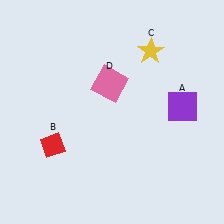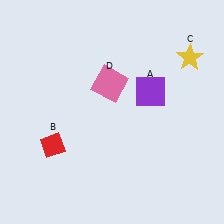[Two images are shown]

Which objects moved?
The objects that moved are: the purple square (A), the yellow star (C).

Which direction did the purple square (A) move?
The purple square (A) moved left.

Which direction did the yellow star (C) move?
The yellow star (C) moved right.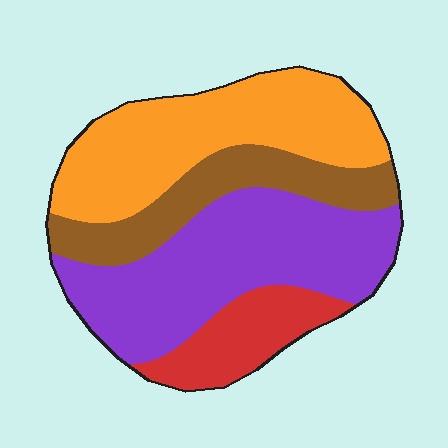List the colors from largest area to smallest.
From largest to smallest: purple, orange, brown, red.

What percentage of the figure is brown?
Brown covers 18% of the figure.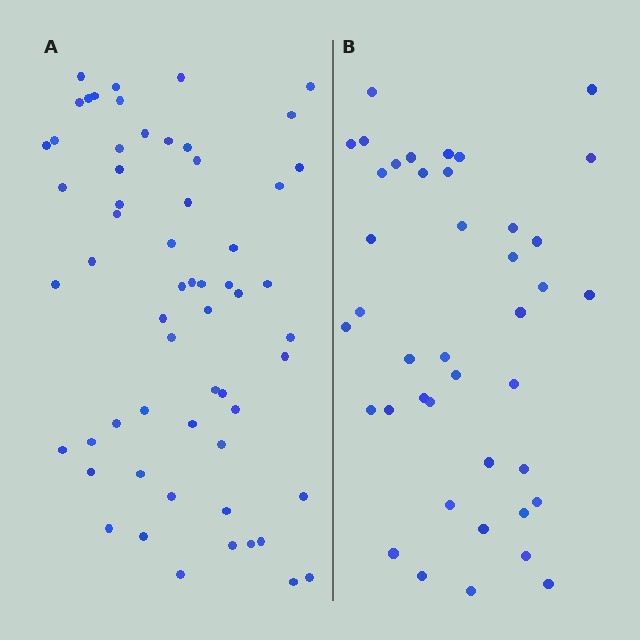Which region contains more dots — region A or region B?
Region A (the left region) has more dots.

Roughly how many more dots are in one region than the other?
Region A has approximately 20 more dots than region B.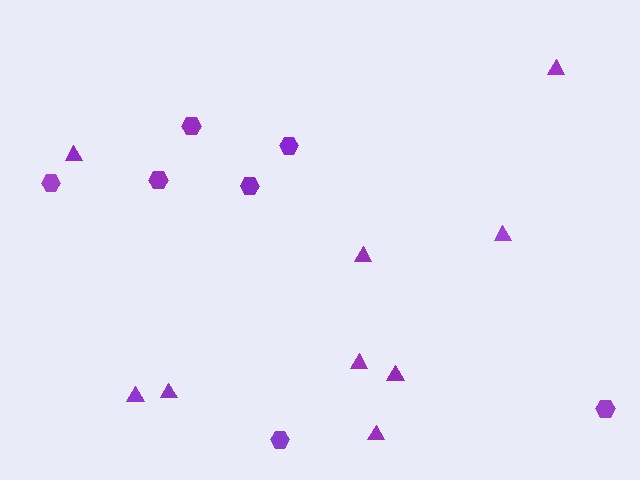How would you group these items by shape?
There are 2 groups: one group of triangles (9) and one group of hexagons (7).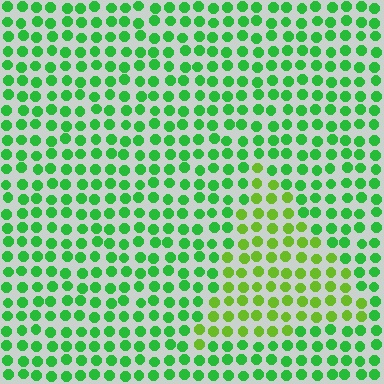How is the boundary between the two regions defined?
The boundary is defined purely by a slight shift in hue (about 34 degrees). Spacing, size, and orientation are identical on both sides.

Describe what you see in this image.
The image is filled with small green elements in a uniform arrangement. A triangle-shaped region is visible where the elements are tinted to a slightly different hue, forming a subtle color boundary.